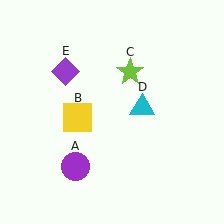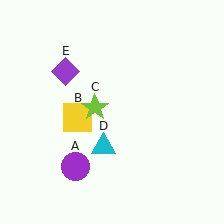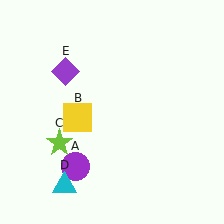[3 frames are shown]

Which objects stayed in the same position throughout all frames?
Purple circle (object A) and yellow square (object B) and purple diamond (object E) remained stationary.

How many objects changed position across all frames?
2 objects changed position: lime star (object C), cyan triangle (object D).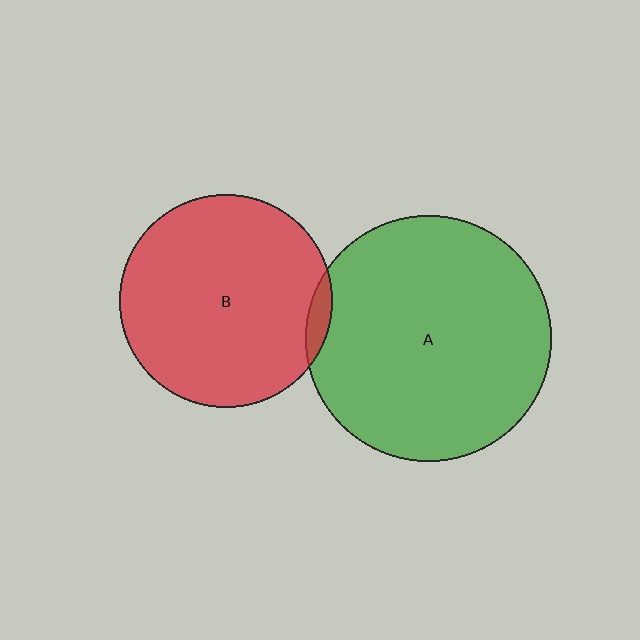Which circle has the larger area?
Circle A (green).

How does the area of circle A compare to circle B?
Approximately 1.3 times.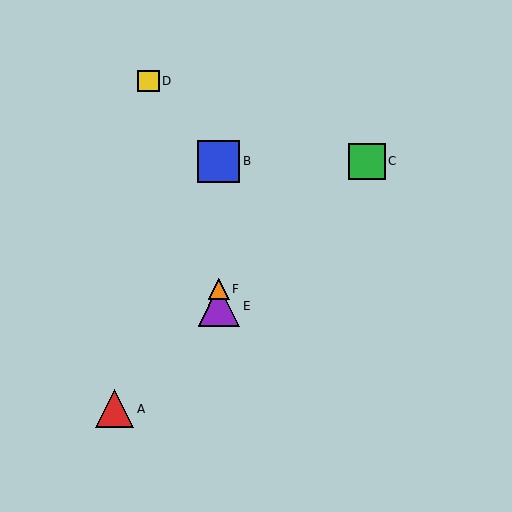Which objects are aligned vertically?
Objects B, E, F are aligned vertically.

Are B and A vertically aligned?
No, B is at x≈219 and A is at x≈115.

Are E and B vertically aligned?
Yes, both are at x≈219.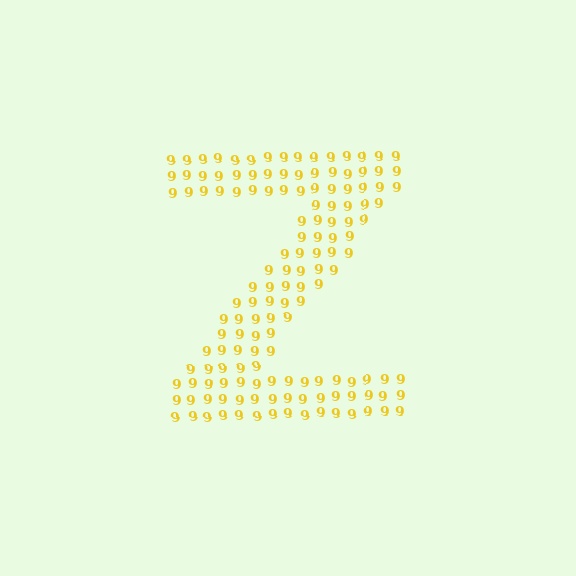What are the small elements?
The small elements are digit 9's.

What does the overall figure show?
The overall figure shows the letter Z.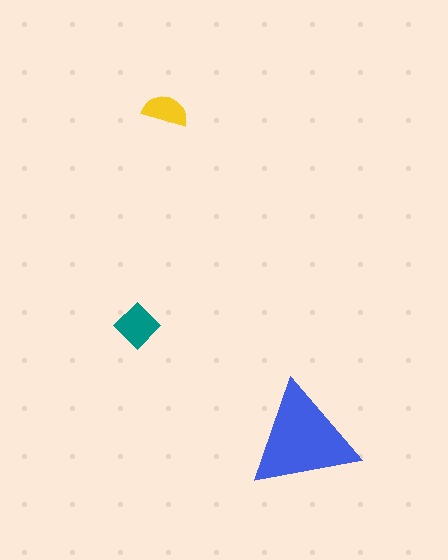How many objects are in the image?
There are 3 objects in the image.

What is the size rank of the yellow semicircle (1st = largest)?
3rd.